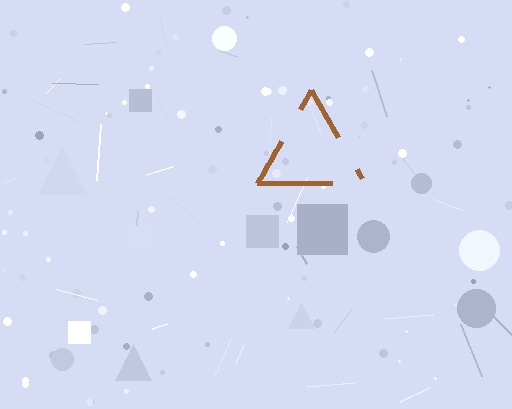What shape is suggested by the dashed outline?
The dashed outline suggests a triangle.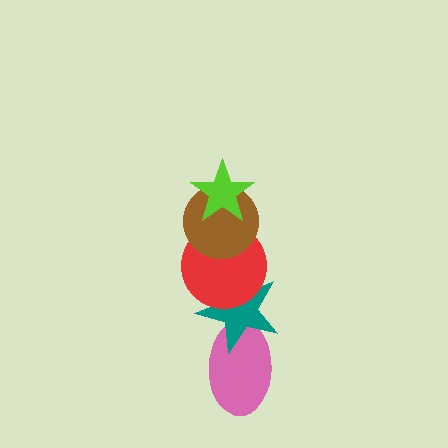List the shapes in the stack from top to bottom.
From top to bottom: the lime star, the brown circle, the red circle, the teal star, the pink ellipse.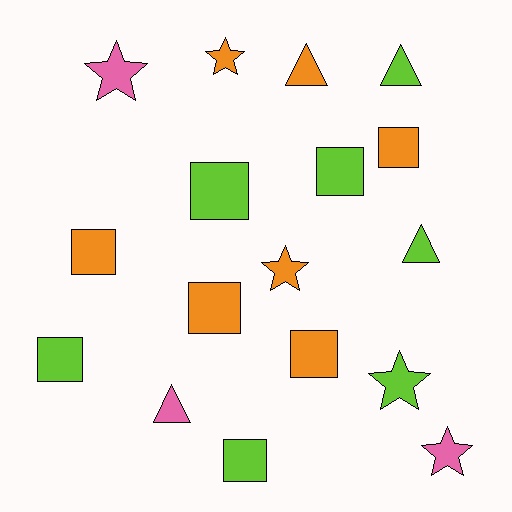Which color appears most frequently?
Lime, with 7 objects.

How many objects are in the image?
There are 17 objects.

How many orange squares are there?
There are 4 orange squares.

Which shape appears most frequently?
Square, with 8 objects.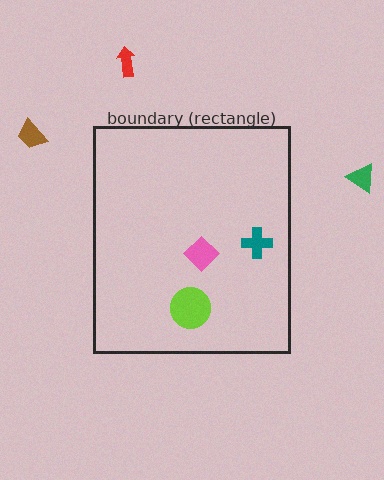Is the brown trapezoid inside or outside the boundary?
Outside.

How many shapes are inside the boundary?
3 inside, 3 outside.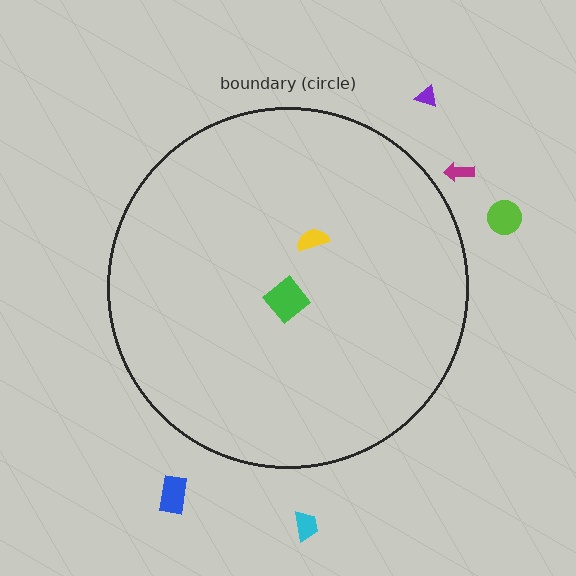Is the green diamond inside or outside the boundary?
Inside.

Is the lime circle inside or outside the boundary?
Outside.